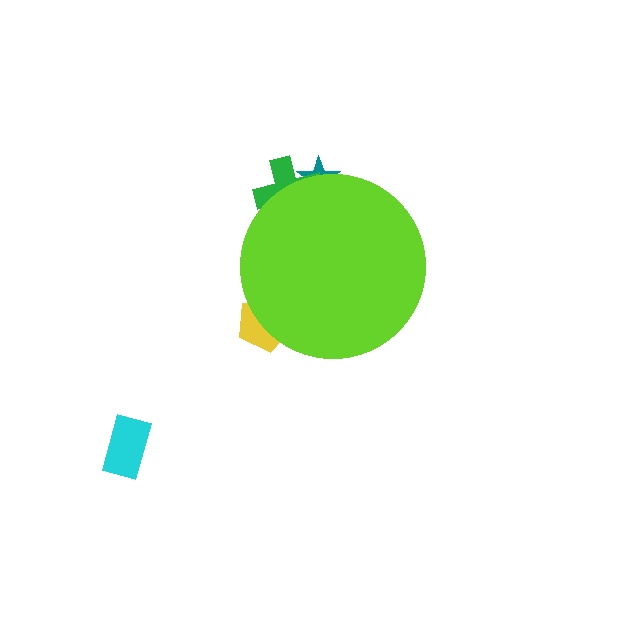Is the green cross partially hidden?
Yes, the green cross is partially hidden behind the lime circle.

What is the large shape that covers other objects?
A lime circle.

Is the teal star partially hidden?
Yes, the teal star is partially hidden behind the lime circle.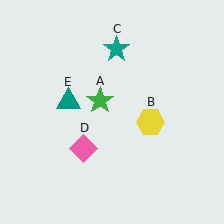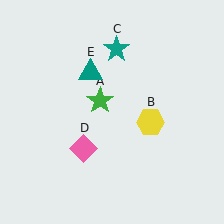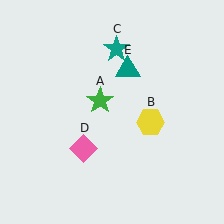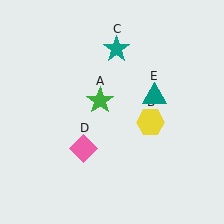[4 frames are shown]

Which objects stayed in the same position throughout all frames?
Green star (object A) and yellow hexagon (object B) and teal star (object C) and pink diamond (object D) remained stationary.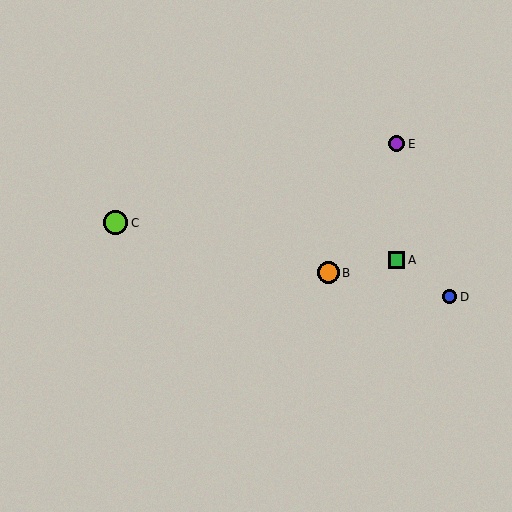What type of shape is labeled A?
Shape A is a green square.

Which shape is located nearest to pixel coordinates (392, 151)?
The purple circle (labeled E) at (397, 144) is nearest to that location.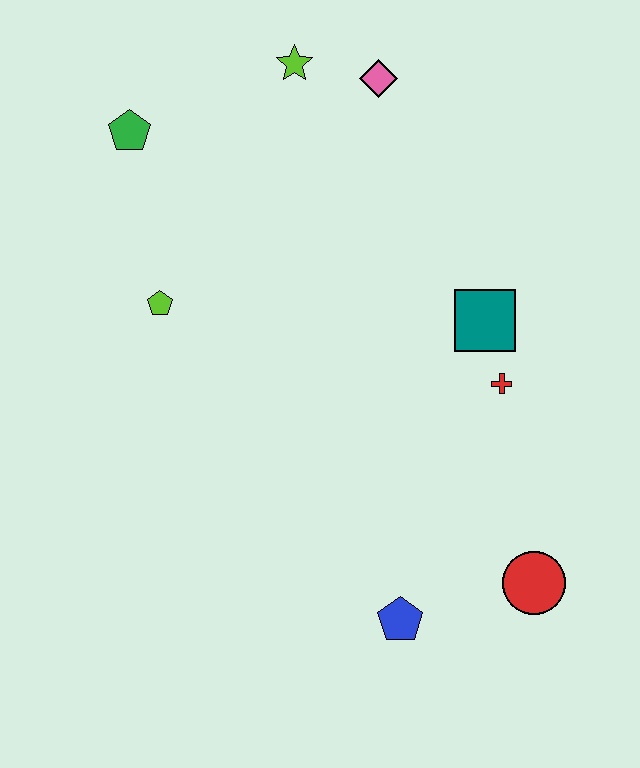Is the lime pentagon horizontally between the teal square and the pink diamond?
No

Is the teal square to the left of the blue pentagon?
No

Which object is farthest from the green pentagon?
The red circle is farthest from the green pentagon.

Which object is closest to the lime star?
The pink diamond is closest to the lime star.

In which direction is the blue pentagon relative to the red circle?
The blue pentagon is to the left of the red circle.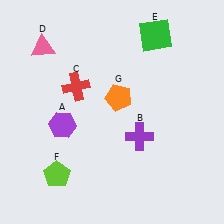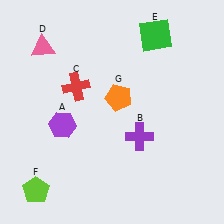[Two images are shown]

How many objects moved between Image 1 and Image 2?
1 object moved between the two images.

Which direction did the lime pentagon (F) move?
The lime pentagon (F) moved left.